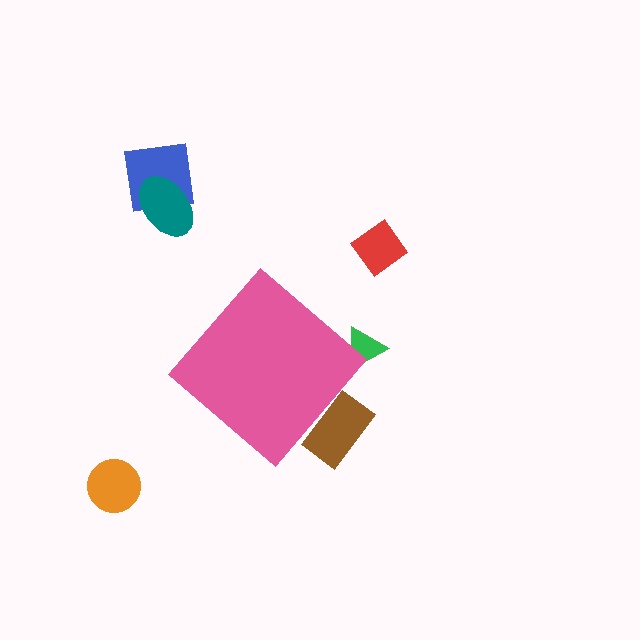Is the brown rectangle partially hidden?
Yes, the brown rectangle is partially hidden behind the pink diamond.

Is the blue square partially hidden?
No, the blue square is fully visible.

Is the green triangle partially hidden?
Yes, the green triangle is partially hidden behind the pink diamond.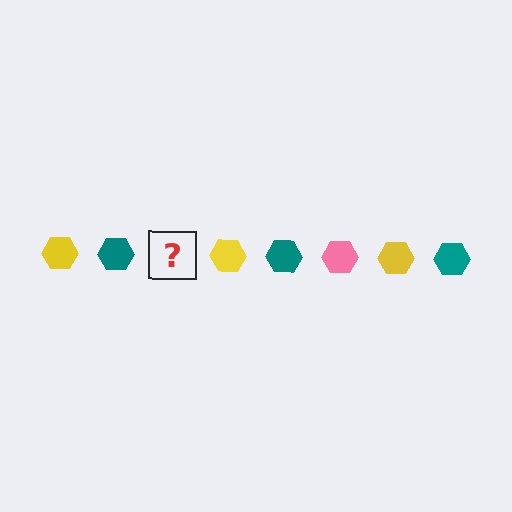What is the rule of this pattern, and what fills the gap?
The rule is that the pattern cycles through yellow, teal, pink hexagons. The gap should be filled with a pink hexagon.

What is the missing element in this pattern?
The missing element is a pink hexagon.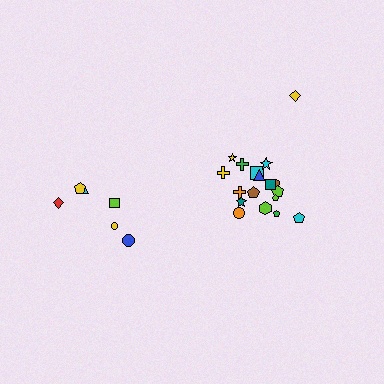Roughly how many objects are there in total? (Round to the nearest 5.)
Roughly 25 objects in total.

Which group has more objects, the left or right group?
The right group.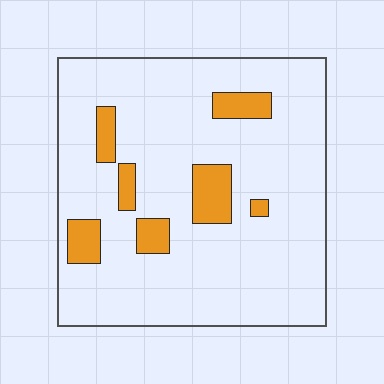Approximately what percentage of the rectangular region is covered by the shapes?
Approximately 15%.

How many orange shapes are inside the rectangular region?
7.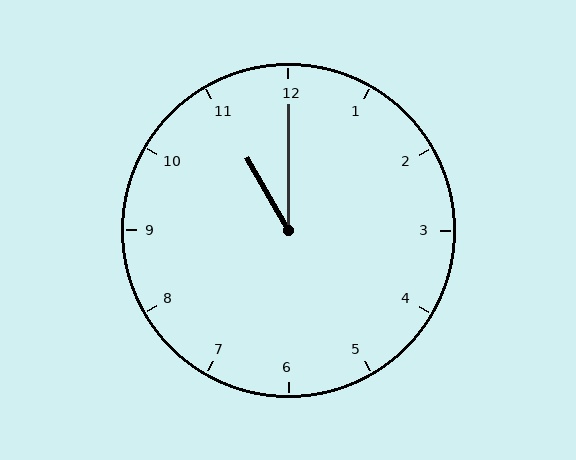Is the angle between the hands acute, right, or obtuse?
It is acute.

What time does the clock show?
11:00.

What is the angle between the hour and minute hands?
Approximately 30 degrees.